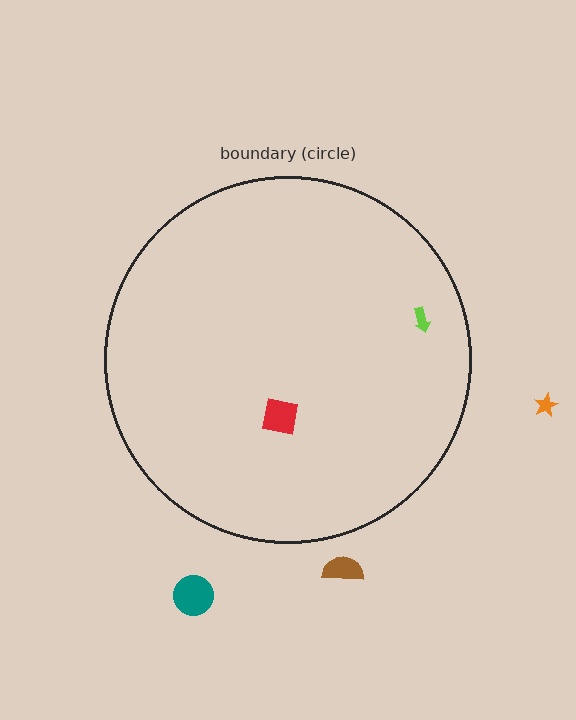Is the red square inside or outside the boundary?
Inside.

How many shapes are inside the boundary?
2 inside, 3 outside.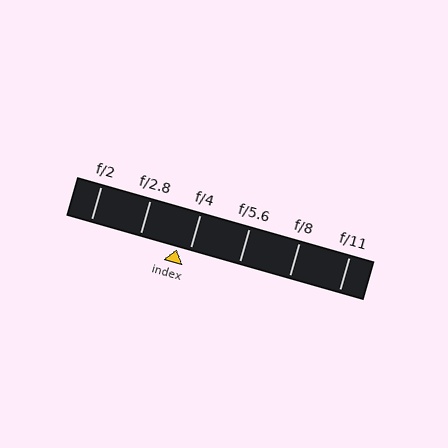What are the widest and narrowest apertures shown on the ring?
The widest aperture shown is f/2 and the narrowest is f/11.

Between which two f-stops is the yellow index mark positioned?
The index mark is between f/2.8 and f/4.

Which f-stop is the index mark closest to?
The index mark is closest to f/4.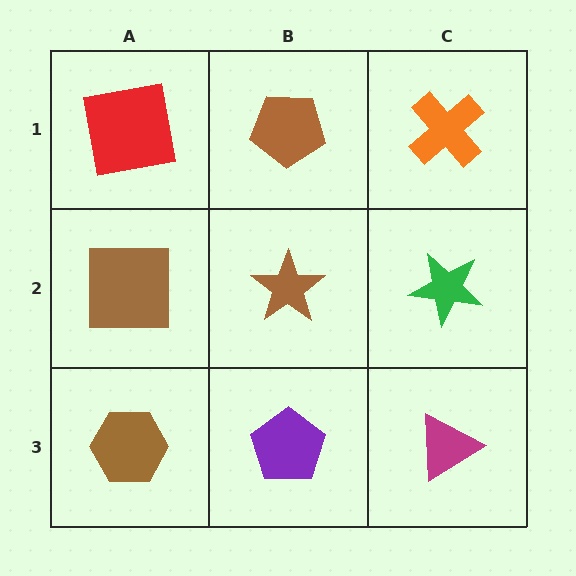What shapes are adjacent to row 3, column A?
A brown square (row 2, column A), a purple pentagon (row 3, column B).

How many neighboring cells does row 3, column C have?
2.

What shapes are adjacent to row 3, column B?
A brown star (row 2, column B), a brown hexagon (row 3, column A), a magenta triangle (row 3, column C).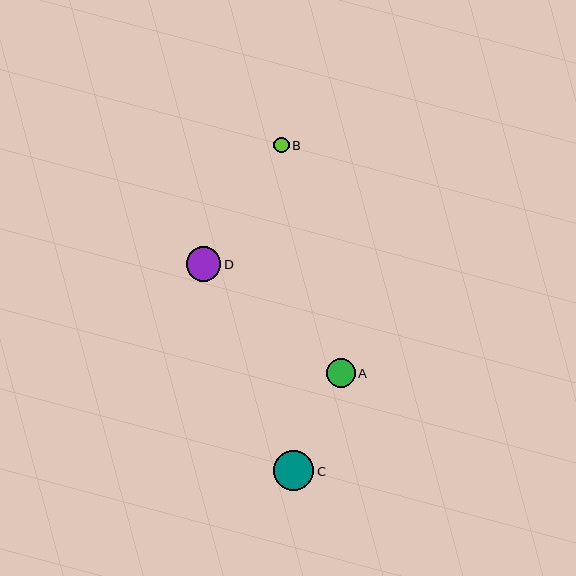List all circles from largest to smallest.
From largest to smallest: C, D, A, B.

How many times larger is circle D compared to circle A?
Circle D is approximately 1.2 times the size of circle A.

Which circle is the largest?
Circle C is the largest with a size of approximately 40 pixels.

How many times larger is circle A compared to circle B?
Circle A is approximately 1.8 times the size of circle B.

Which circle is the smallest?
Circle B is the smallest with a size of approximately 16 pixels.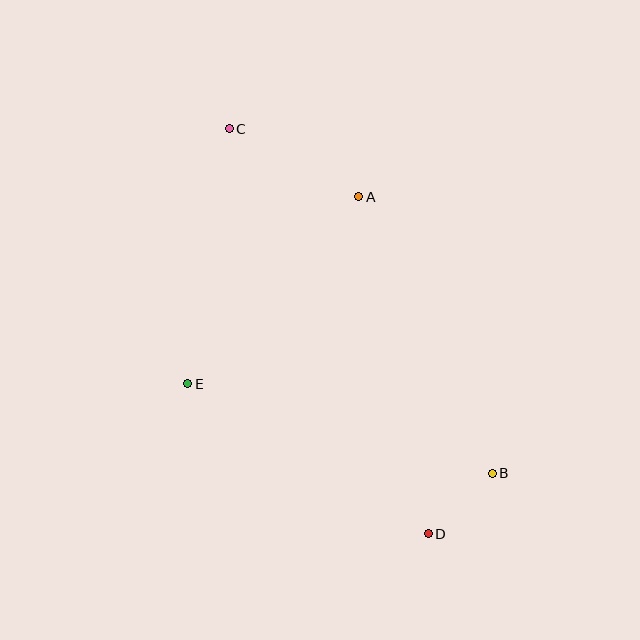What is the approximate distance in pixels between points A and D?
The distance between A and D is approximately 344 pixels.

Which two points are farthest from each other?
Points C and D are farthest from each other.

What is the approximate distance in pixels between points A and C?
The distance between A and C is approximately 147 pixels.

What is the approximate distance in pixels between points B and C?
The distance between B and C is approximately 433 pixels.